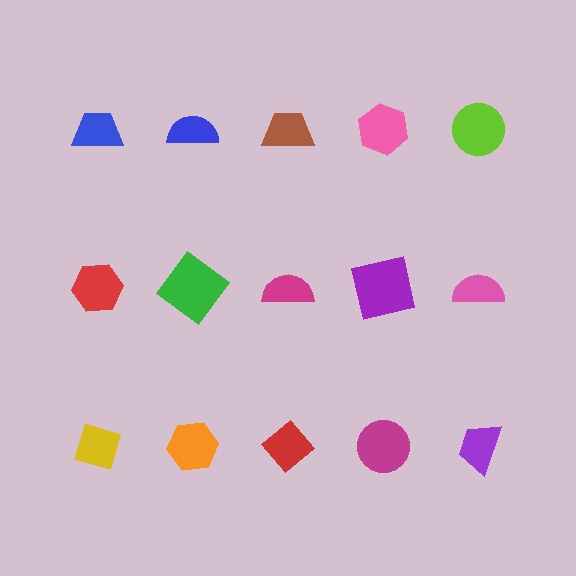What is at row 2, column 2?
A green diamond.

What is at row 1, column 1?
A blue trapezoid.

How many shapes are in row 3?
5 shapes.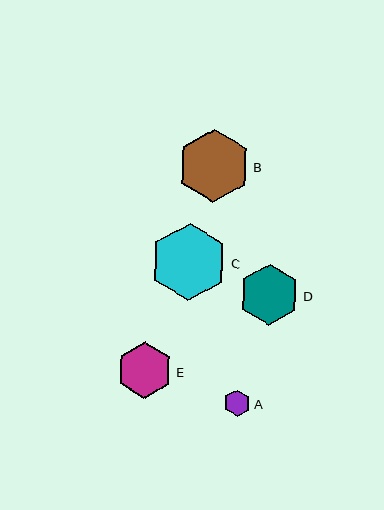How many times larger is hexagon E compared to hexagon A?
Hexagon E is approximately 2.1 times the size of hexagon A.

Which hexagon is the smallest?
Hexagon A is the smallest with a size of approximately 27 pixels.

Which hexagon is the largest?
Hexagon C is the largest with a size of approximately 78 pixels.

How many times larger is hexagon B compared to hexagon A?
Hexagon B is approximately 2.7 times the size of hexagon A.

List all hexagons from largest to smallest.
From largest to smallest: C, B, D, E, A.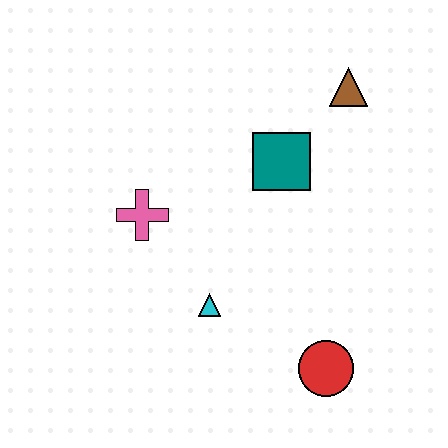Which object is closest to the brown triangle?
The teal square is closest to the brown triangle.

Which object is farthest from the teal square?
The red circle is farthest from the teal square.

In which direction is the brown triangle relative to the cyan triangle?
The brown triangle is above the cyan triangle.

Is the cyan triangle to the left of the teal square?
Yes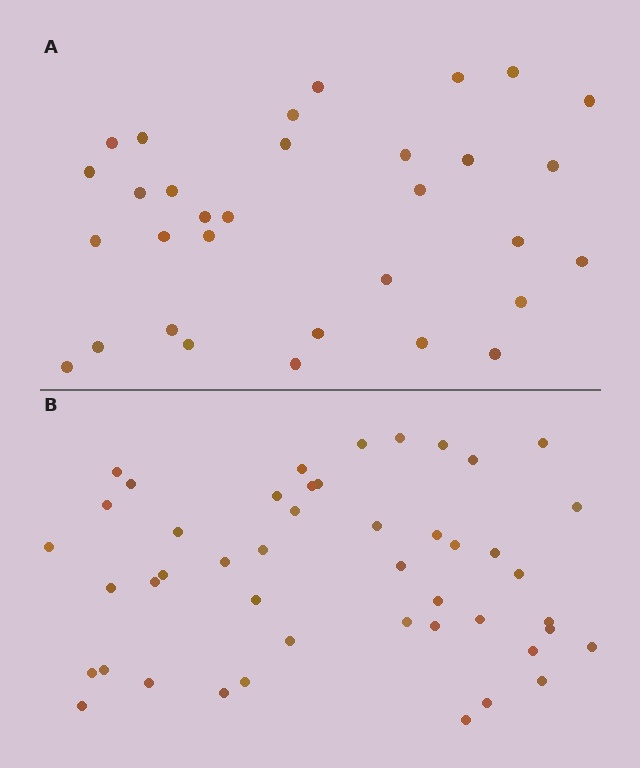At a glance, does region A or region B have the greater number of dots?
Region B (the bottom region) has more dots.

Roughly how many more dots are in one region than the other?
Region B has approximately 15 more dots than region A.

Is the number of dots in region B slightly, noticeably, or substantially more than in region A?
Region B has noticeably more, but not dramatically so. The ratio is roughly 1.4 to 1.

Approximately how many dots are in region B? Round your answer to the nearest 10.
About 50 dots. (The exact count is 46, which rounds to 50.)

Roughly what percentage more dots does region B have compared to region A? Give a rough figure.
About 45% more.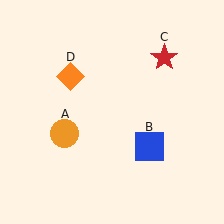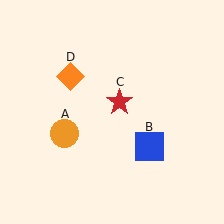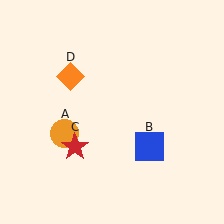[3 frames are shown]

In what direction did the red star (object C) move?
The red star (object C) moved down and to the left.